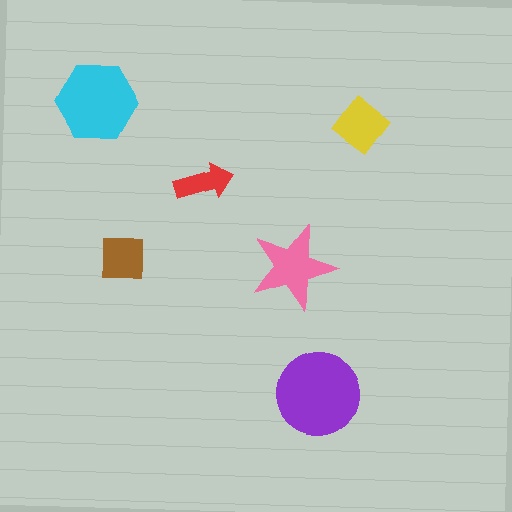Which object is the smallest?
The red arrow.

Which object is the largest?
The purple circle.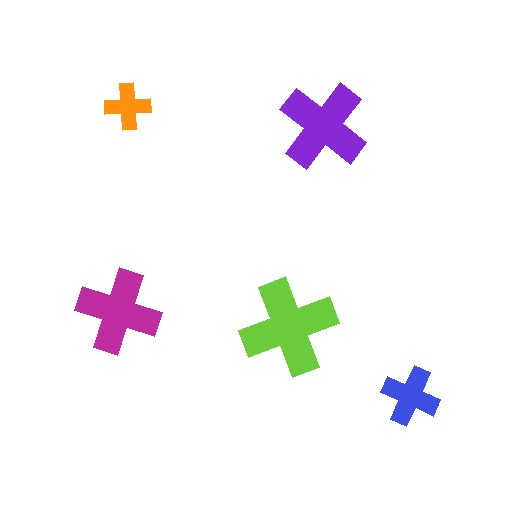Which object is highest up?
The orange cross is topmost.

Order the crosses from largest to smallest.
the lime one, the purple one, the magenta one, the blue one, the orange one.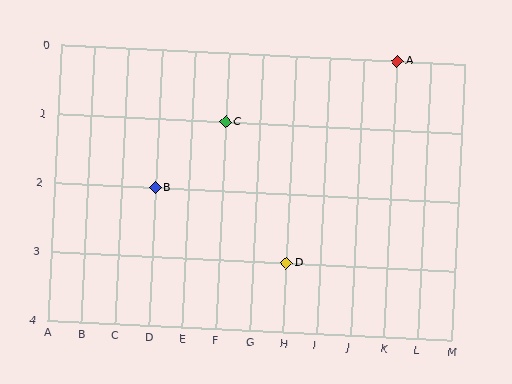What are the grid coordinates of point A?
Point A is at grid coordinates (K, 0).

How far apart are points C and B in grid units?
Points C and B are 2 columns and 1 row apart (about 2.2 grid units diagonally).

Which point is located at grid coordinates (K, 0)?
Point A is at (K, 0).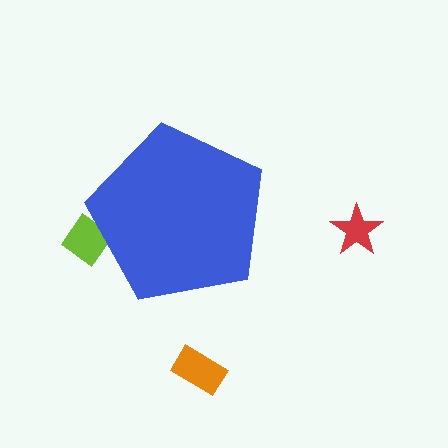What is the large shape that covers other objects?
A blue pentagon.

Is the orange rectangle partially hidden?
No, the orange rectangle is fully visible.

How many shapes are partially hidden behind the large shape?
1 shape is partially hidden.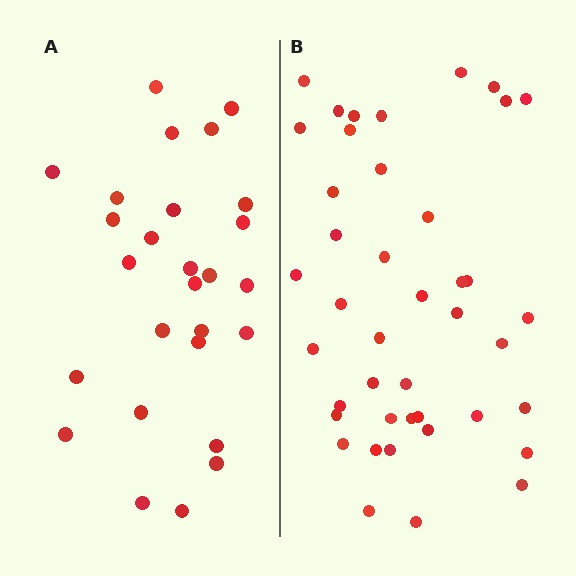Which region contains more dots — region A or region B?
Region B (the right region) has more dots.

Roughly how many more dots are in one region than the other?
Region B has approximately 15 more dots than region A.